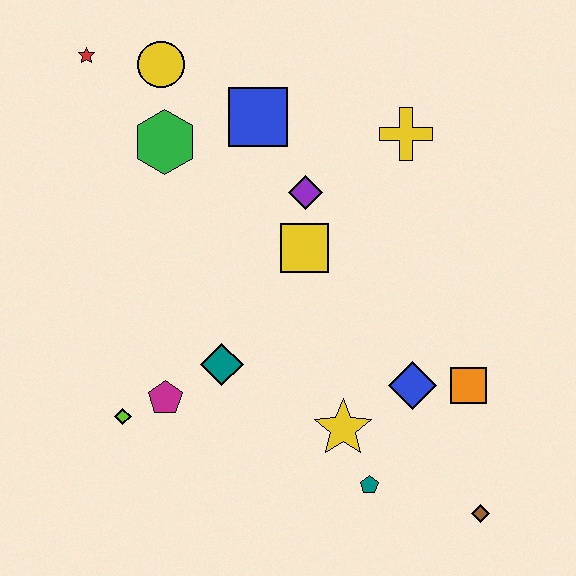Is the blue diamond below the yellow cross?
Yes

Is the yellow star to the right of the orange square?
No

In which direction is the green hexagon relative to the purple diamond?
The green hexagon is to the left of the purple diamond.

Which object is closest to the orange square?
The blue diamond is closest to the orange square.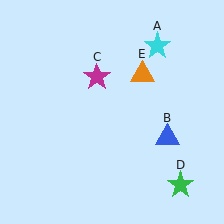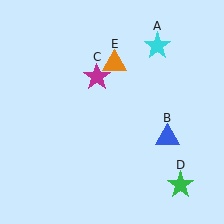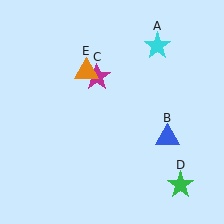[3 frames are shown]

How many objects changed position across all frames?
1 object changed position: orange triangle (object E).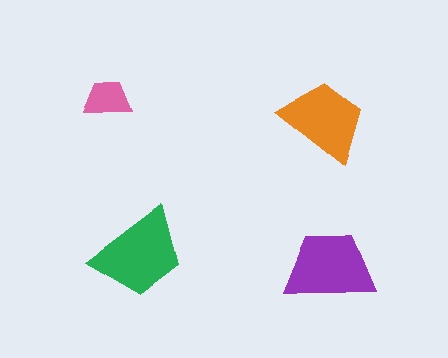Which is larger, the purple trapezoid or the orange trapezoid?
The purple one.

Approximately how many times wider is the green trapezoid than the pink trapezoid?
About 2 times wider.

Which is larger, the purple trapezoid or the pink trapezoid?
The purple one.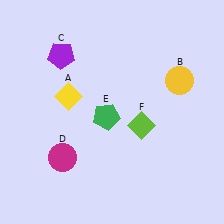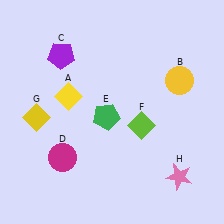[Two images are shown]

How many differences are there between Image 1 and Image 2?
There are 2 differences between the two images.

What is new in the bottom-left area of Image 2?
A yellow diamond (G) was added in the bottom-left area of Image 2.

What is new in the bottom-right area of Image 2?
A pink star (H) was added in the bottom-right area of Image 2.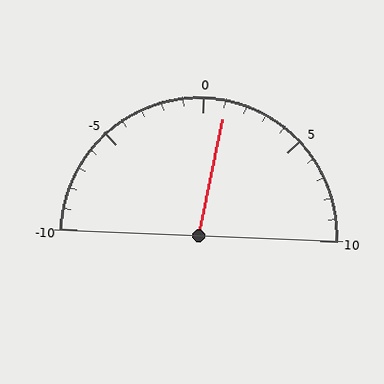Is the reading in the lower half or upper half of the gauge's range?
The reading is in the upper half of the range (-10 to 10).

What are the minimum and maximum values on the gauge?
The gauge ranges from -10 to 10.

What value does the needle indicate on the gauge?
The needle indicates approximately 1.